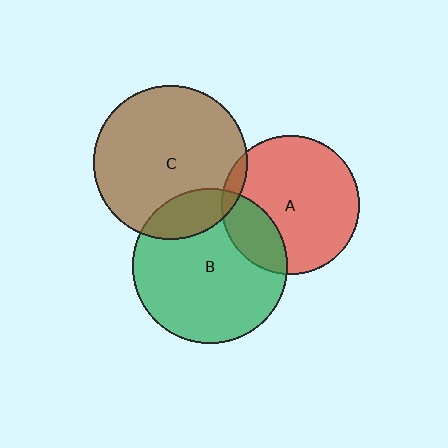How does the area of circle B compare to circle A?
Approximately 1.3 times.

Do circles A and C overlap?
Yes.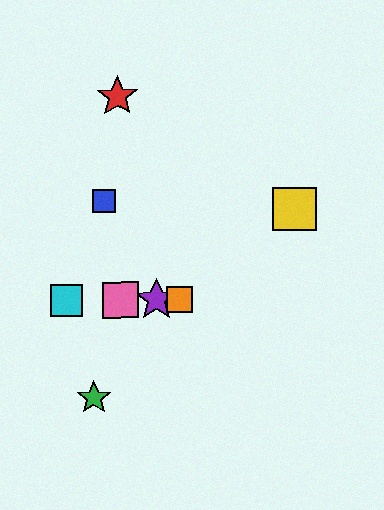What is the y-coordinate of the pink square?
The pink square is at y≈300.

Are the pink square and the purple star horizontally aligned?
Yes, both are at y≈300.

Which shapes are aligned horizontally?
The purple star, the orange square, the cyan square, the pink square are aligned horizontally.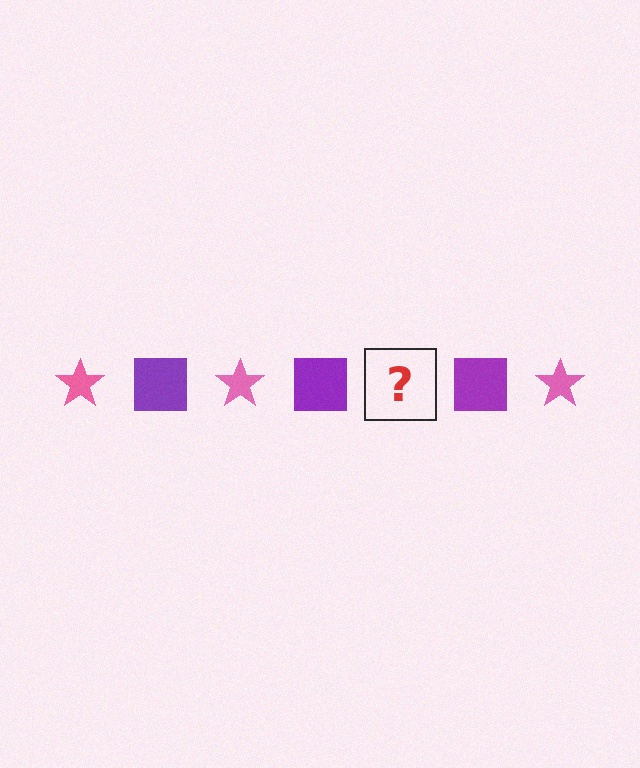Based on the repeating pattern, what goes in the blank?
The blank should be a pink star.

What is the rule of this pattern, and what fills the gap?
The rule is that the pattern alternates between pink star and purple square. The gap should be filled with a pink star.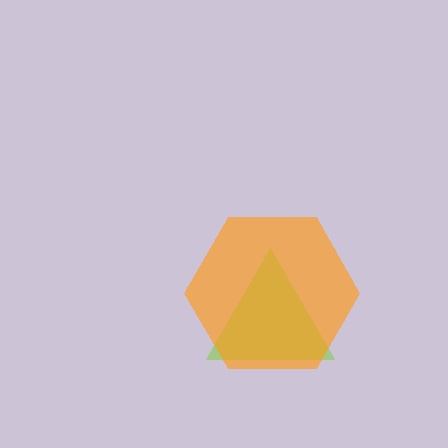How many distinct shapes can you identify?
There are 2 distinct shapes: a lime triangle, an orange hexagon.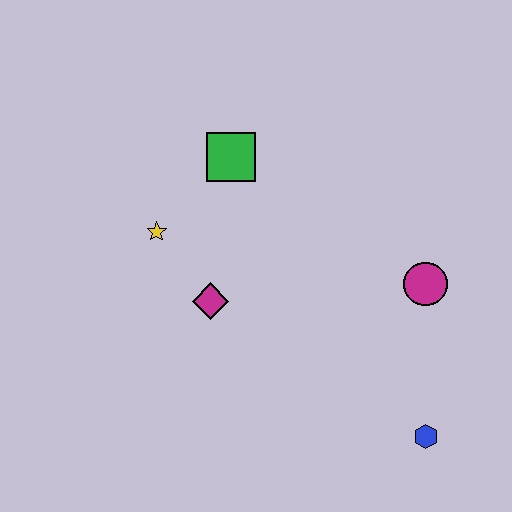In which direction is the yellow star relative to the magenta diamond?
The yellow star is above the magenta diamond.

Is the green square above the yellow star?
Yes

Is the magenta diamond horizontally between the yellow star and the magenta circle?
Yes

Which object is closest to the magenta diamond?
The yellow star is closest to the magenta diamond.